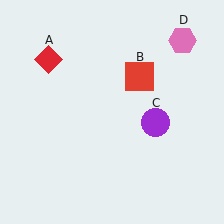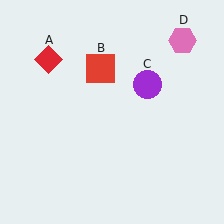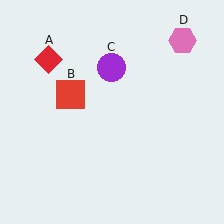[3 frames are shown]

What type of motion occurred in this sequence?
The red square (object B), purple circle (object C) rotated counterclockwise around the center of the scene.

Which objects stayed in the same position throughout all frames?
Red diamond (object A) and pink hexagon (object D) remained stationary.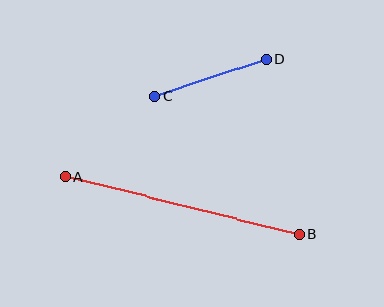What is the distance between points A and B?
The distance is approximately 242 pixels.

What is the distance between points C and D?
The distance is approximately 118 pixels.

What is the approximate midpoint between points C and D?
The midpoint is at approximately (210, 78) pixels.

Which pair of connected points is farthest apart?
Points A and B are farthest apart.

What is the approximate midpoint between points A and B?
The midpoint is at approximately (182, 205) pixels.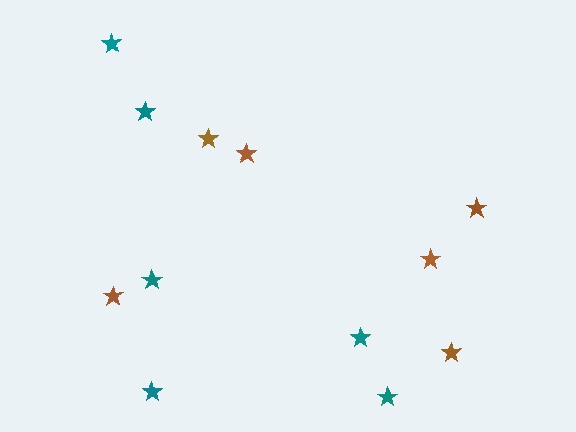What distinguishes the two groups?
There are 2 groups: one group of brown stars (6) and one group of teal stars (6).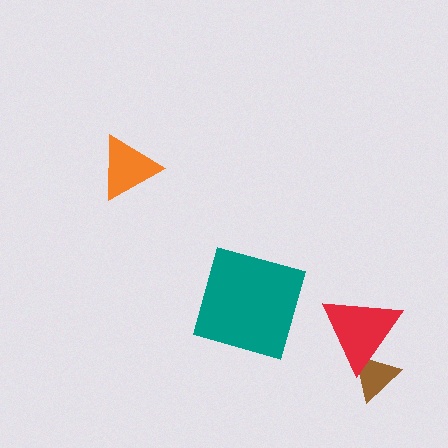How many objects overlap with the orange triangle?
0 objects overlap with the orange triangle.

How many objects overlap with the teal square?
0 objects overlap with the teal square.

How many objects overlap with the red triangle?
1 object overlaps with the red triangle.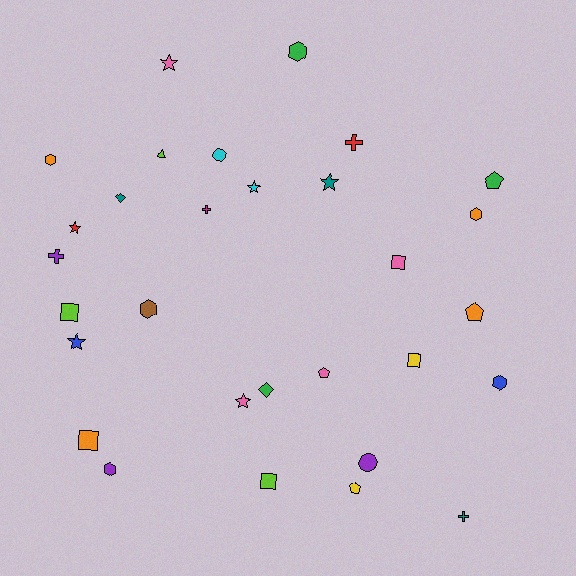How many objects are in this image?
There are 30 objects.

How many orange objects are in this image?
There are 4 orange objects.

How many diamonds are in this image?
There are 2 diamonds.